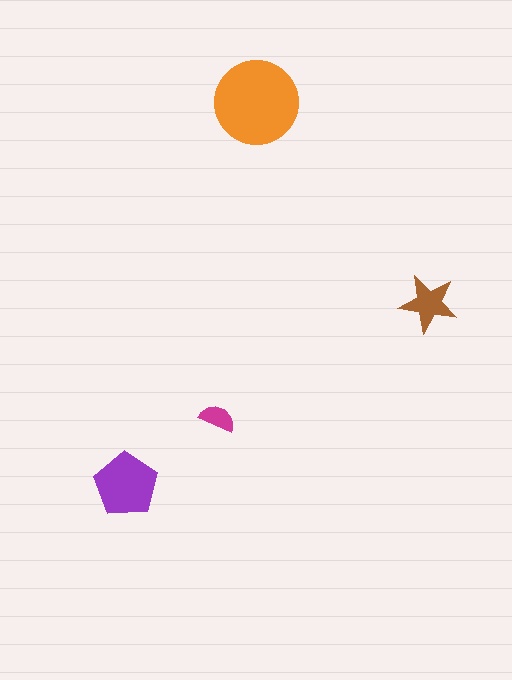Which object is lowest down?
The purple pentagon is bottommost.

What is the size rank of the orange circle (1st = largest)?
1st.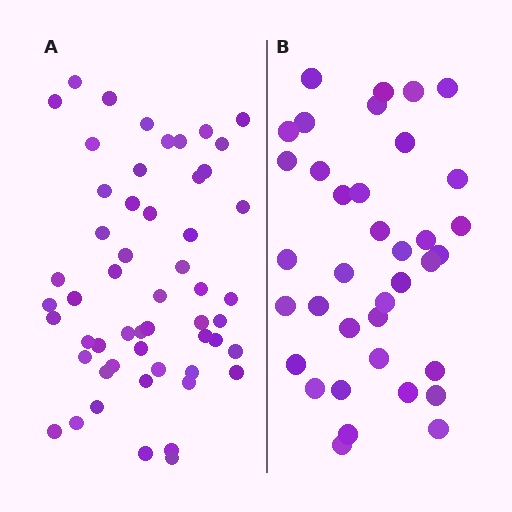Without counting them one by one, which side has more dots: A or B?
Region A (the left region) has more dots.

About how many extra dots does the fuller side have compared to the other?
Region A has approximately 15 more dots than region B.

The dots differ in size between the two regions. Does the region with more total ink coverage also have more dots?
No. Region B has more total ink coverage because its dots are larger, but region A actually contains more individual dots. Total area can be misleading — the number of items is what matters here.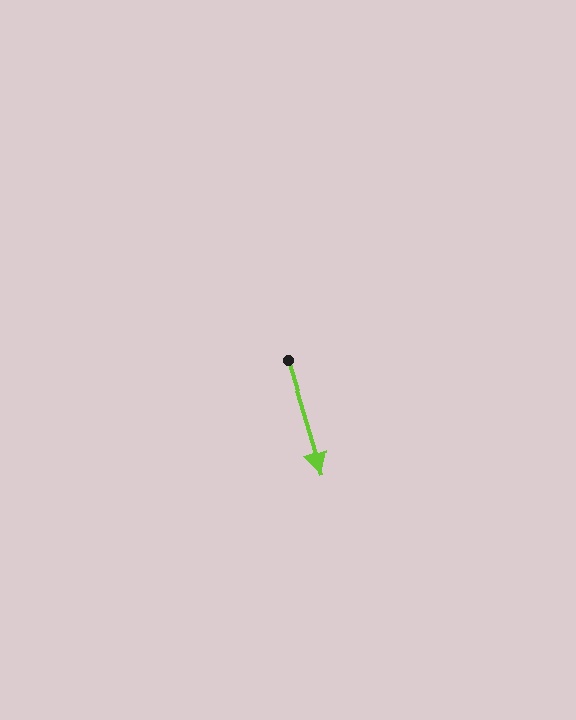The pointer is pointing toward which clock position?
Roughly 5 o'clock.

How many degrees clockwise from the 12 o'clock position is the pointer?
Approximately 163 degrees.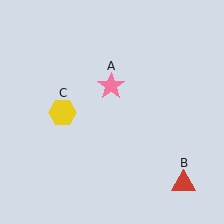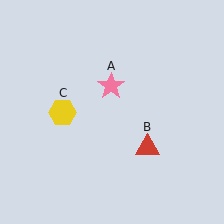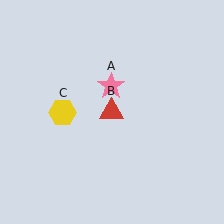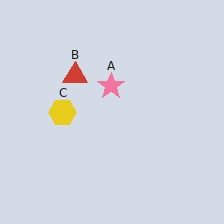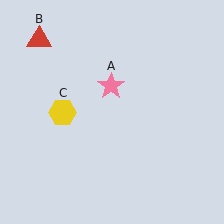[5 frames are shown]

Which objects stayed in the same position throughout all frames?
Pink star (object A) and yellow hexagon (object C) remained stationary.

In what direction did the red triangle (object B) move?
The red triangle (object B) moved up and to the left.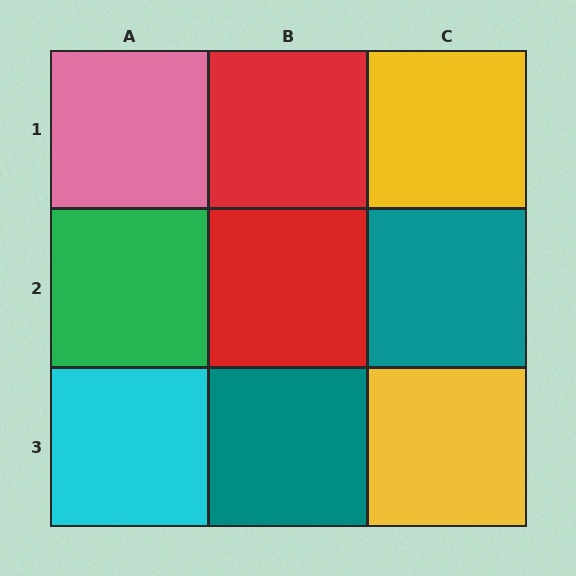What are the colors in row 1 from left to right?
Pink, red, yellow.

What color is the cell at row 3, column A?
Cyan.